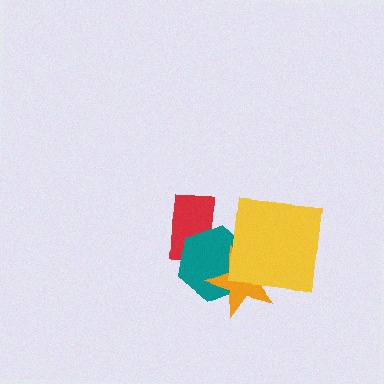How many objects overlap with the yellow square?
2 objects overlap with the yellow square.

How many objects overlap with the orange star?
2 objects overlap with the orange star.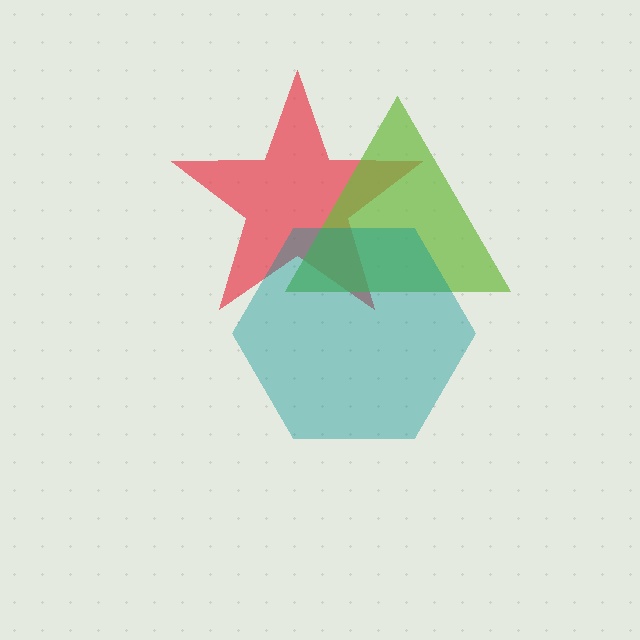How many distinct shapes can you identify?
There are 3 distinct shapes: a red star, a lime triangle, a teal hexagon.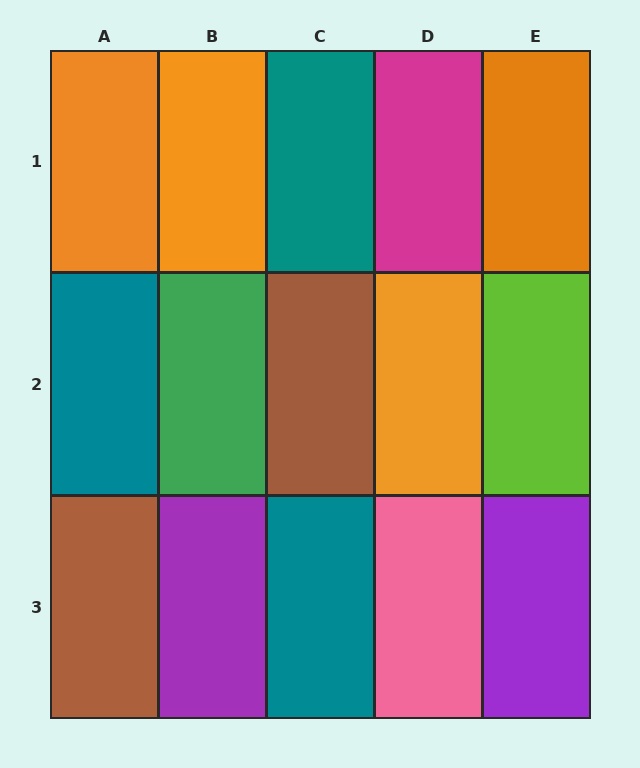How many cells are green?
1 cell is green.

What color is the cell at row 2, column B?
Green.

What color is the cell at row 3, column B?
Purple.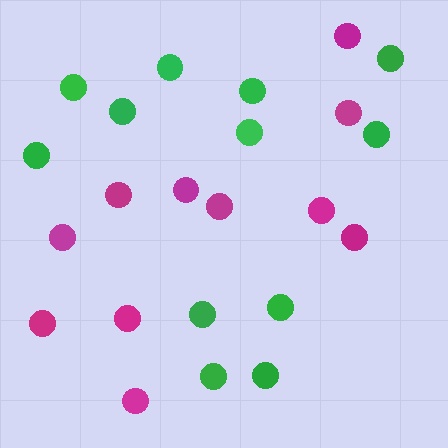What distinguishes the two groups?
There are 2 groups: one group of magenta circles (11) and one group of green circles (12).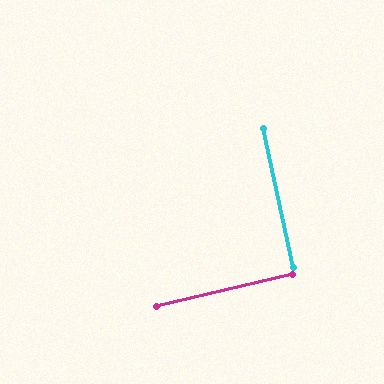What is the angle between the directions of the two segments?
Approximately 89 degrees.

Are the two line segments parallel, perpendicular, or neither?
Perpendicular — they meet at approximately 89°.